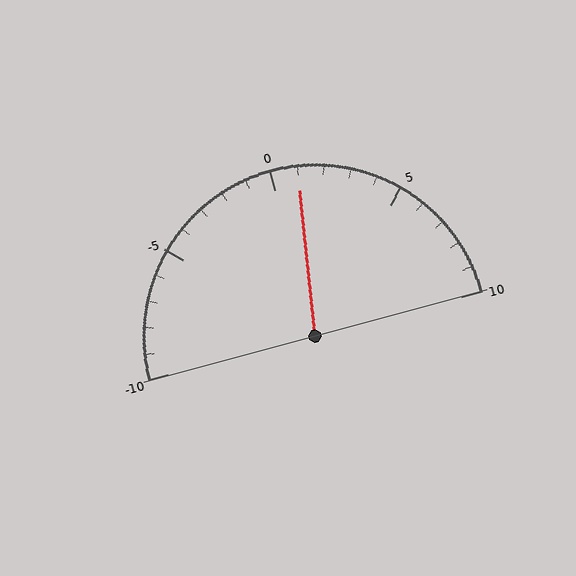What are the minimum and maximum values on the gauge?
The gauge ranges from -10 to 10.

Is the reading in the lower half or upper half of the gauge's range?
The reading is in the upper half of the range (-10 to 10).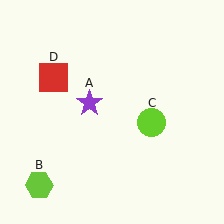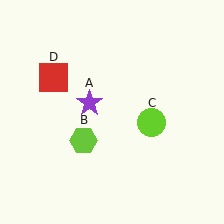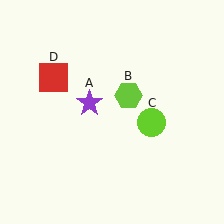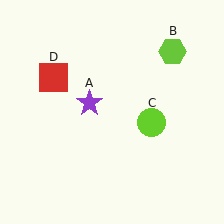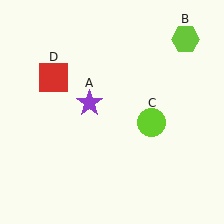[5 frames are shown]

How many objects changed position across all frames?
1 object changed position: lime hexagon (object B).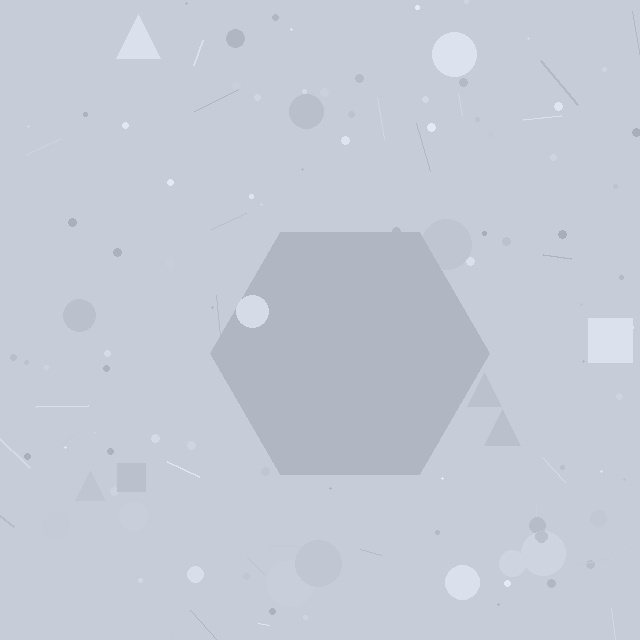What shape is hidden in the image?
A hexagon is hidden in the image.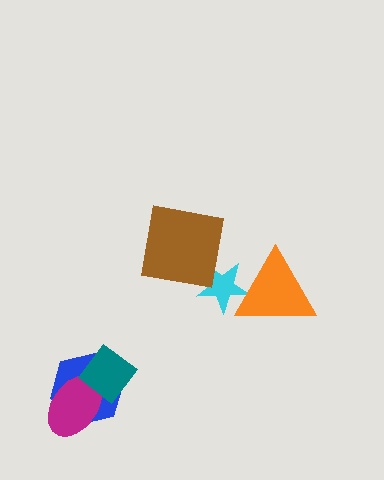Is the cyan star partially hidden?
Yes, it is partially covered by another shape.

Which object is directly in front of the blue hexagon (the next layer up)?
The magenta ellipse is directly in front of the blue hexagon.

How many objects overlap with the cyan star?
2 objects overlap with the cyan star.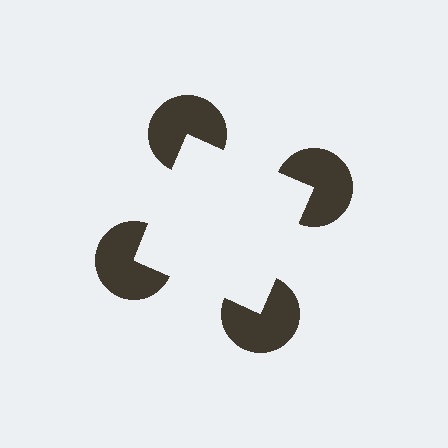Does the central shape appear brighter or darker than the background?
It typically appears slightly brighter than the background, even though no actual brightness change is drawn.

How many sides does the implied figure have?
4 sides.